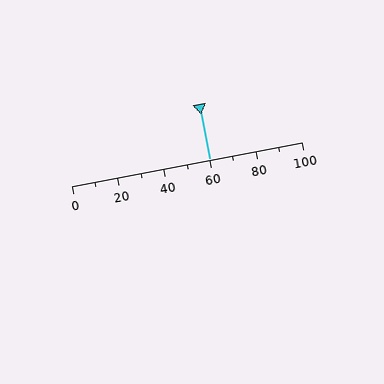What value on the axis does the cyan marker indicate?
The marker indicates approximately 60.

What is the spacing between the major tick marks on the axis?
The major ticks are spaced 20 apart.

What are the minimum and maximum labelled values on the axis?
The axis runs from 0 to 100.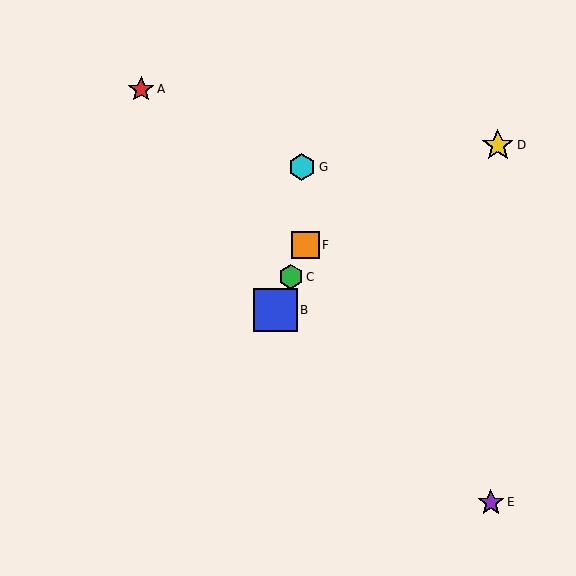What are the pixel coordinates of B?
Object B is at (276, 310).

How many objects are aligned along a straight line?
3 objects (B, C, F) are aligned along a straight line.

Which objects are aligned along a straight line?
Objects B, C, F are aligned along a straight line.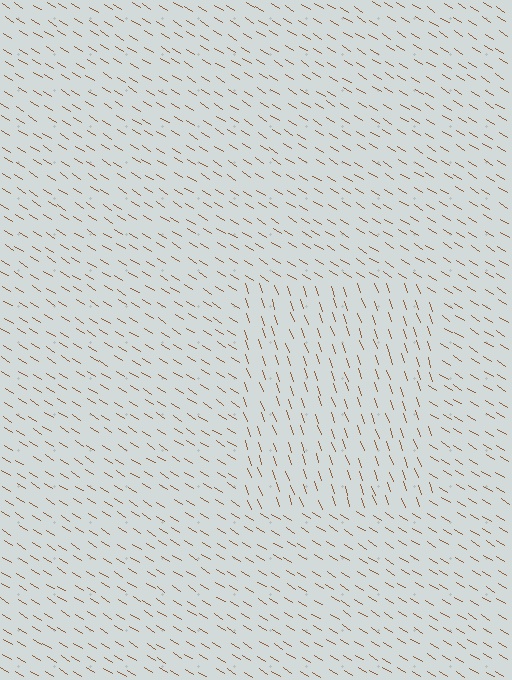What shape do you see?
I see a rectangle.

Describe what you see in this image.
The image is filled with small brown line segments. A rectangle region in the image has lines oriented differently from the surrounding lines, creating a visible texture boundary.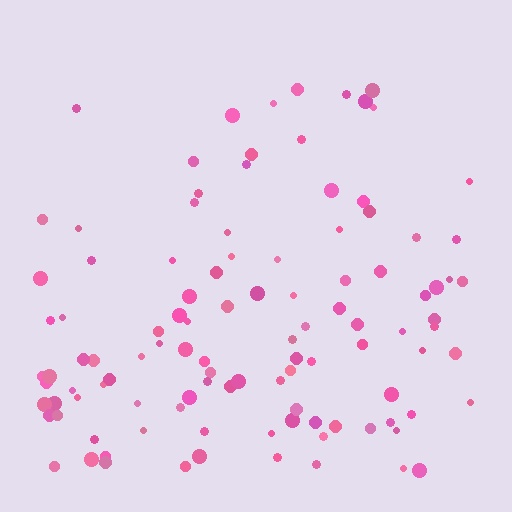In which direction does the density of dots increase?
From top to bottom, with the bottom side densest.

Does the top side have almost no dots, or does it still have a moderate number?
Still a moderate number, just noticeably fewer than the bottom.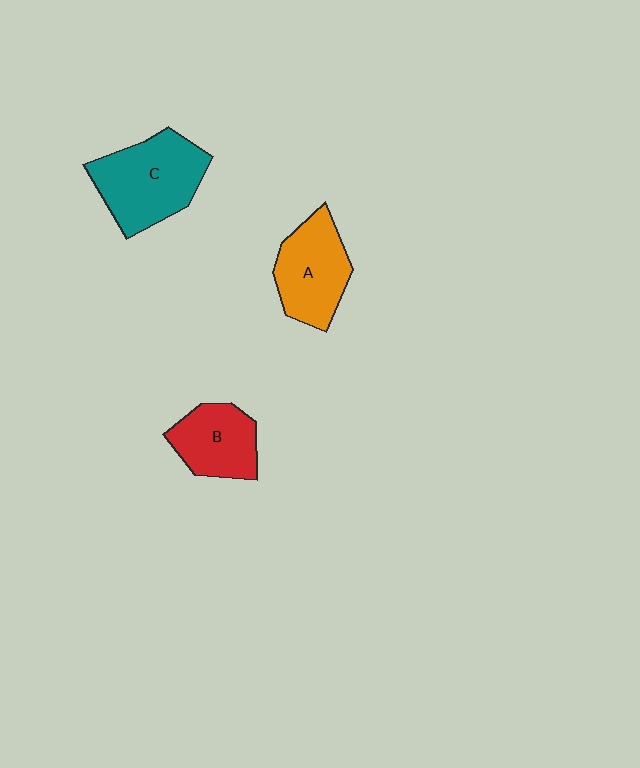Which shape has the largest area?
Shape C (teal).